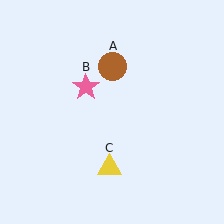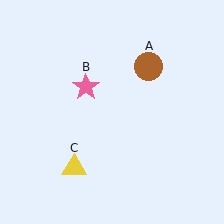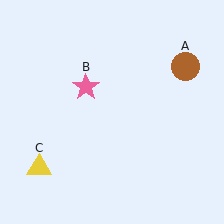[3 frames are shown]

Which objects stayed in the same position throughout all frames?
Pink star (object B) remained stationary.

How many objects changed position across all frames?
2 objects changed position: brown circle (object A), yellow triangle (object C).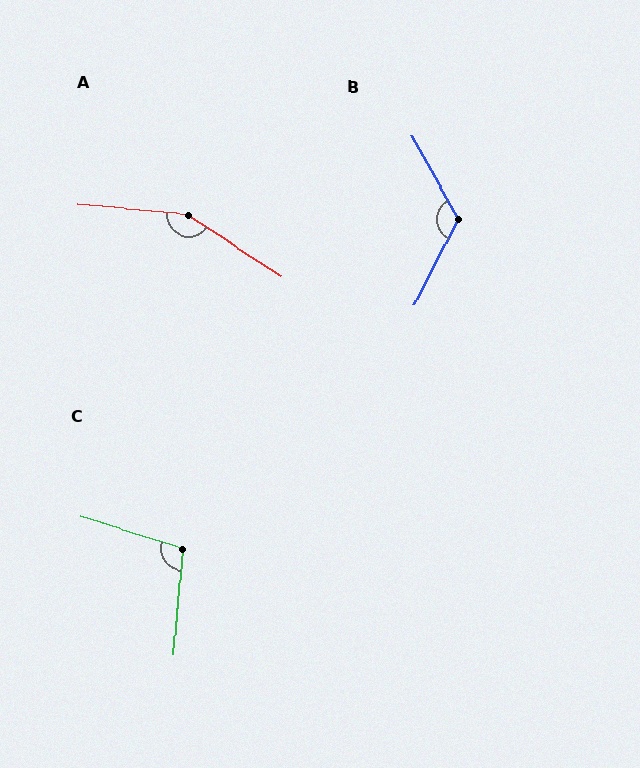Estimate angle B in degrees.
Approximately 124 degrees.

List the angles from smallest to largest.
C (103°), B (124°), A (152°).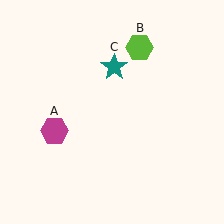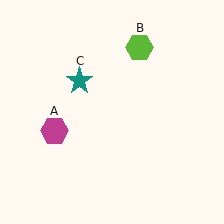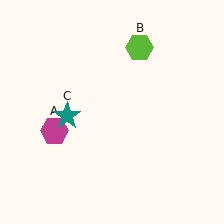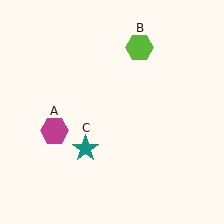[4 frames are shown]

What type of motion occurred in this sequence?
The teal star (object C) rotated counterclockwise around the center of the scene.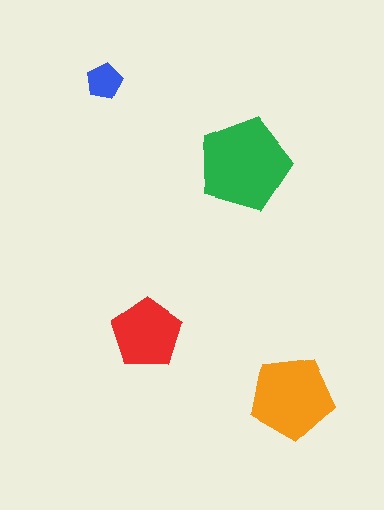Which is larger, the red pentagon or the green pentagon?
The green one.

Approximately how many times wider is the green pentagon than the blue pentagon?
About 2.5 times wider.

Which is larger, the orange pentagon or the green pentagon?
The green one.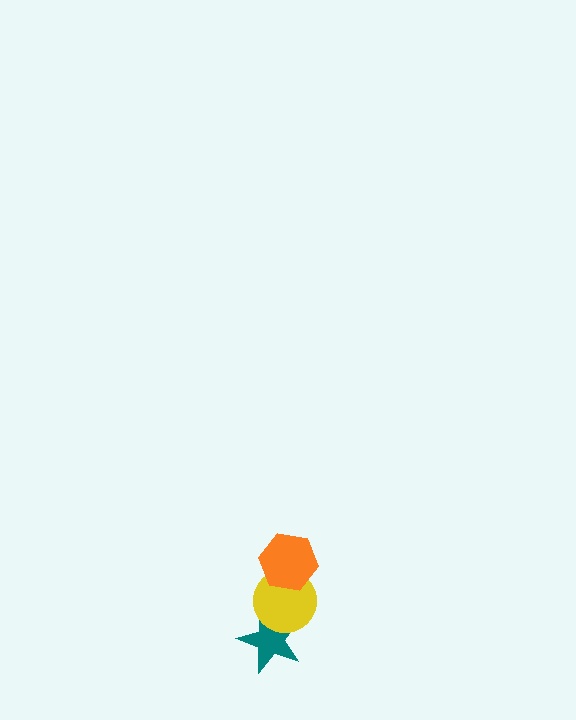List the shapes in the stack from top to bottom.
From top to bottom: the orange hexagon, the yellow circle, the teal star.